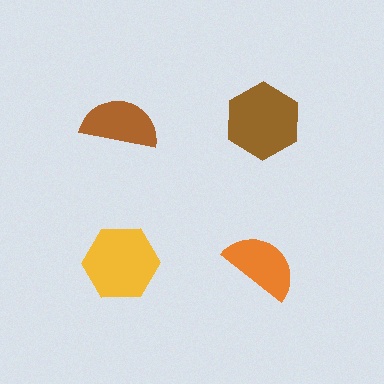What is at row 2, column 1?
A yellow hexagon.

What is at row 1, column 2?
A brown hexagon.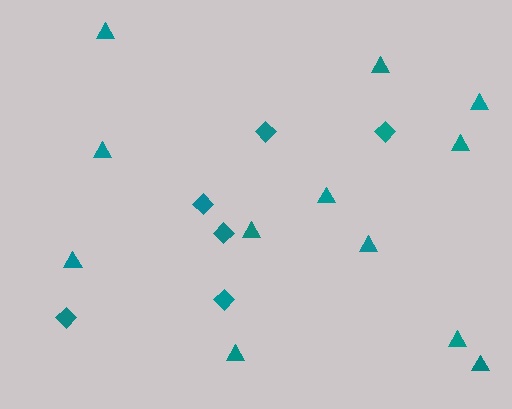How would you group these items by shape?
There are 2 groups: one group of diamonds (6) and one group of triangles (12).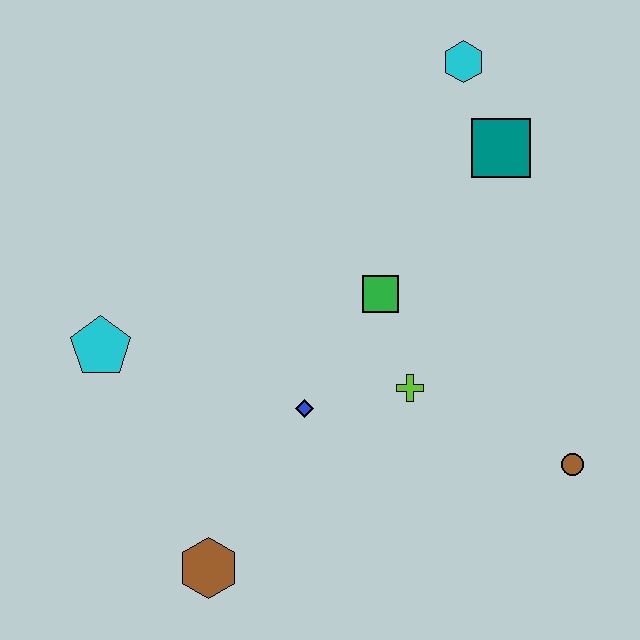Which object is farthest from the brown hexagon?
The cyan hexagon is farthest from the brown hexagon.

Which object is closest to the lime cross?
The green square is closest to the lime cross.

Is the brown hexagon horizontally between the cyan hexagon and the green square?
No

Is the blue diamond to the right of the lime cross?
No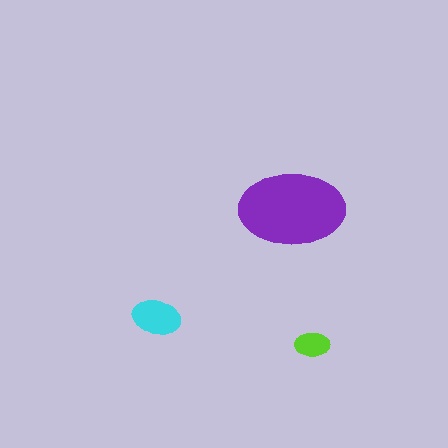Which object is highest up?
The purple ellipse is topmost.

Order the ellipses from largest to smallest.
the purple one, the cyan one, the lime one.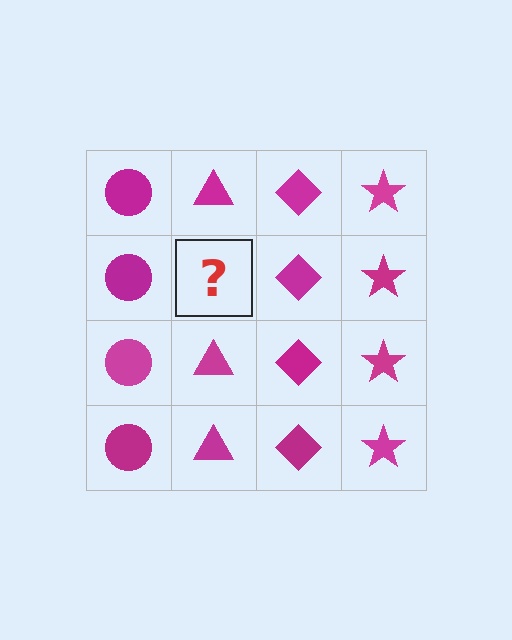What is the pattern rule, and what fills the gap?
The rule is that each column has a consistent shape. The gap should be filled with a magenta triangle.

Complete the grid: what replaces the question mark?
The question mark should be replaced with a magenta triangle.